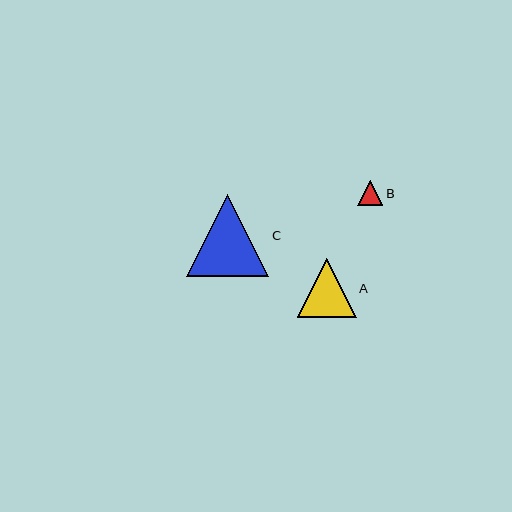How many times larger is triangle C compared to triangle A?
Triangle C is approximately 1.4 times the size of triangle A.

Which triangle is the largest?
Triangle C is the largest with a size of approximately 82 pixels.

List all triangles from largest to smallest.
From largest to smallest: C, A, B.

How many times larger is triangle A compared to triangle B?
Triangle A is approximately 2.3 times the size of triangle B.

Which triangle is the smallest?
Triangle B is the smallest with a size of approximately 26 pixels.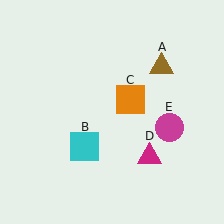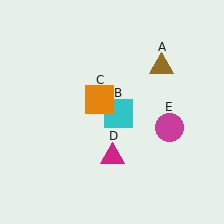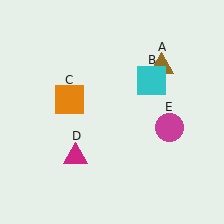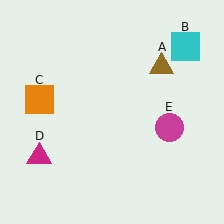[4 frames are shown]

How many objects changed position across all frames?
3 objects changed position: cyan square (object B), orange square (object C), magenta triangle (object D).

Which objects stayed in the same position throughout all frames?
Brown triangle (object A) and magenta circle (object E) remained stationary.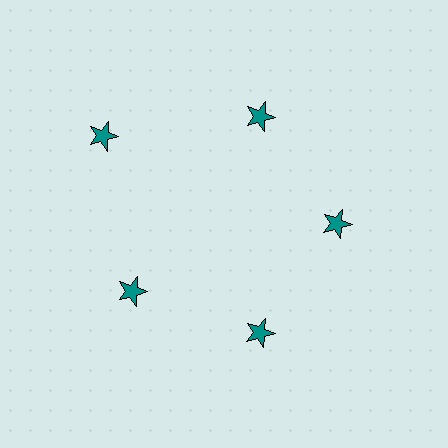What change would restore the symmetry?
The symmetry would be restored by moving it inward, back onto the ring so that all 5 stars sit at equal angles and equal distance from the center.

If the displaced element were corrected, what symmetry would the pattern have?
It would have 5-fold rotational symmetry — the pattern would map onto itself every 72 degrees.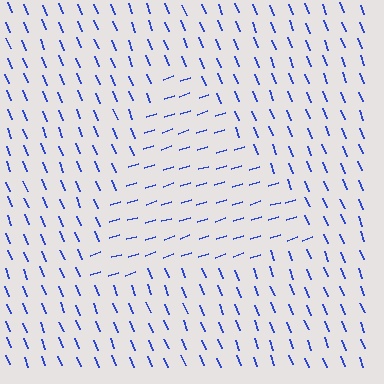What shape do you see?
I see a triangle.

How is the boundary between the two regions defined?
The boundary is defined purely by a change in line orientation (approximately 85 degrees difference). All lines are the same color and thickness.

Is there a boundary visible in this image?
Yes, there is a texture boundary formed by a change in line orientation.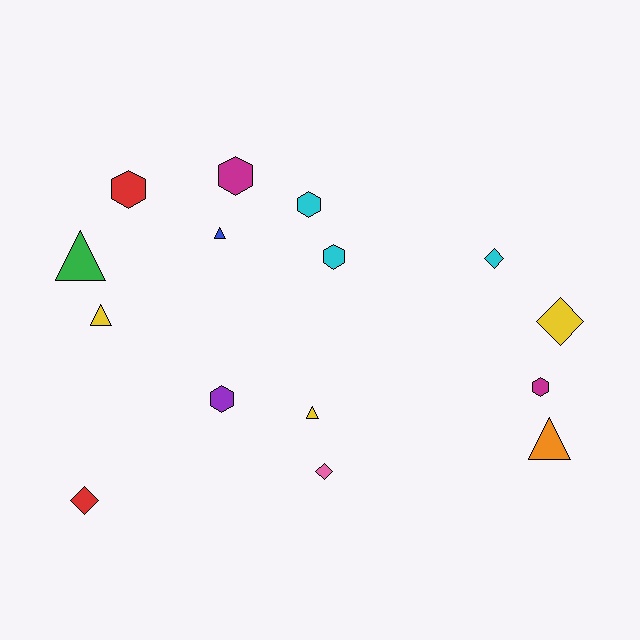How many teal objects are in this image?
There are no teal objects.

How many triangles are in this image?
There are 5 triangles.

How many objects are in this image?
There are 15 objects.